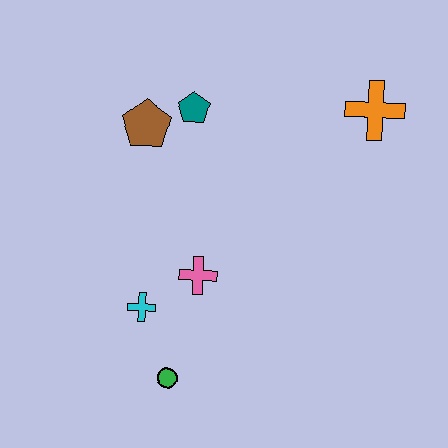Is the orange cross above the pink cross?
Yes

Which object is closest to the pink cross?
The cyan cross is closest to the pink cross.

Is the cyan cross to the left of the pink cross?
Yes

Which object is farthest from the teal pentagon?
The green circle is farthest from the teal pentagon.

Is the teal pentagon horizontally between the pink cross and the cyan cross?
Yes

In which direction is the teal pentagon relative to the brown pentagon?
The teal pentagon is to the right of the brown pentagon.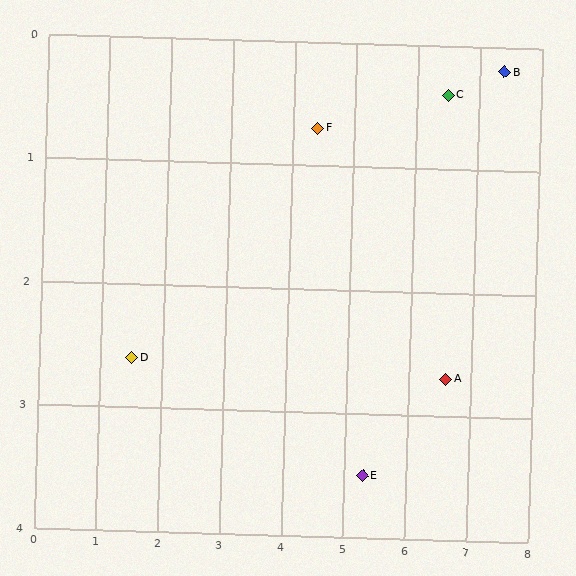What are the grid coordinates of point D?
Point D is at approximately (1.5, 2.6).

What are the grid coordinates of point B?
Point B is at approximately (7.4, 0.2).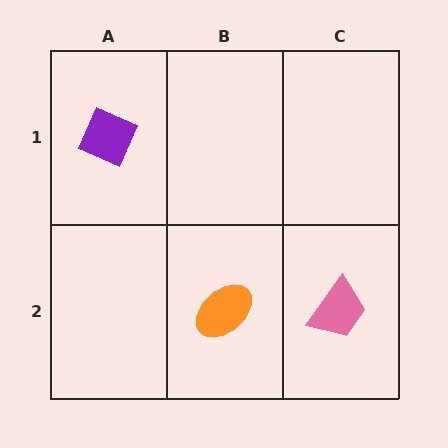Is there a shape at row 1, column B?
No, that cell is empty.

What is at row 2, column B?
An orange ellipse.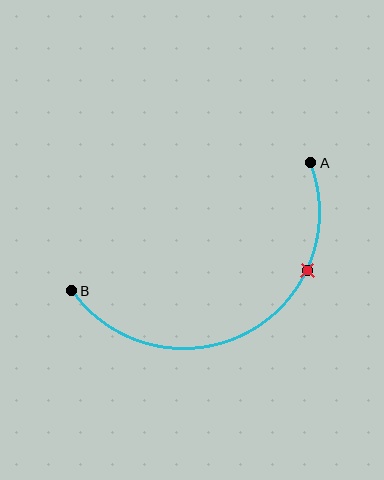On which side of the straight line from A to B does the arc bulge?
The arc bulges below the straight line connecting A and B.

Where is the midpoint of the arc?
The arc midpoint is the point on the curve farthest from the straight line joining A and B. It sits below that line.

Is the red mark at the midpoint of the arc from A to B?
No. The red mark lies on the arc but is closer to endpoint A. The arc midpoint would be at the point on the curve equidistant along the arc from both A and B.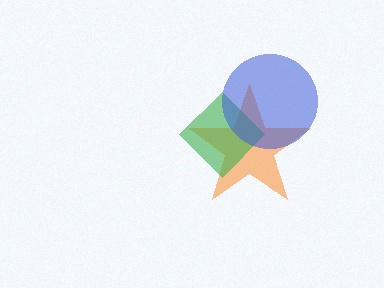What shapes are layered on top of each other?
The layered shapes are: an orange star, a green diamond, a blue circle.